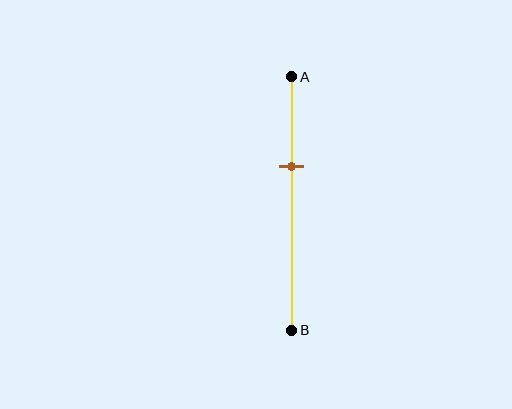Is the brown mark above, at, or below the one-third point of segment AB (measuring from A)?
The brown mark is approximately at the one-third point of segment AB.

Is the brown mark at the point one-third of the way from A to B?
Yes, the mark is approximately at the one-third point.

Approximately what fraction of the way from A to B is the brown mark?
The brown mark is approximately 35% of the way from A to B.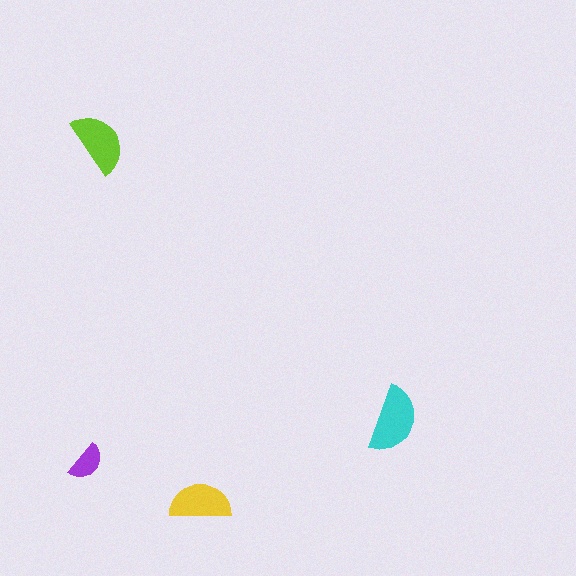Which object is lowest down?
The yellow semicircle is bottommost.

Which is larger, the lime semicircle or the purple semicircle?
The lime one.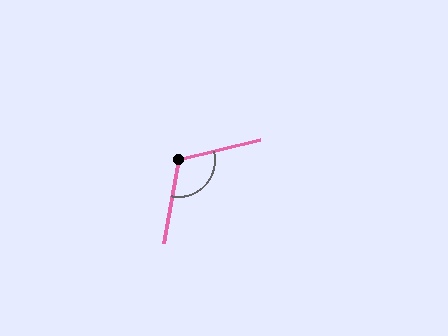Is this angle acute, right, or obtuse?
It is obtuse.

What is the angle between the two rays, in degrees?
Approximately 114 degrees.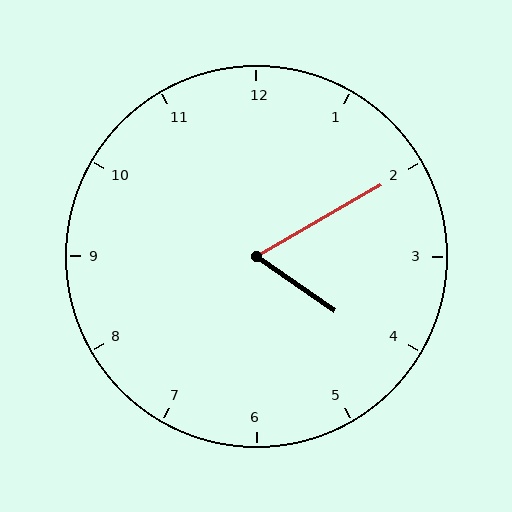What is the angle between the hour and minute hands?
Approximately 65 degrees.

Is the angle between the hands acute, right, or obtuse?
It is acute.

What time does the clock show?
4:10.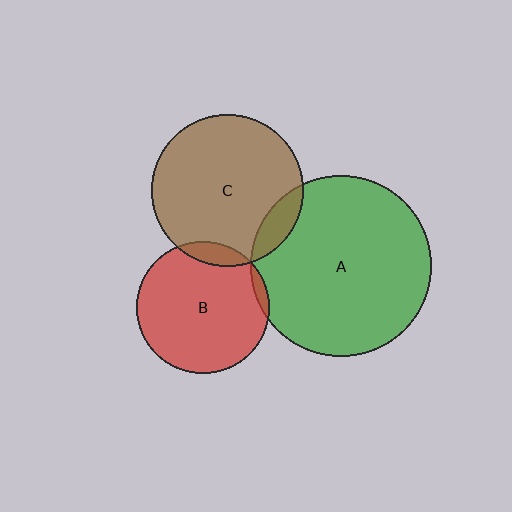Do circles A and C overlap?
Yes.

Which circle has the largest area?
Circle A (green).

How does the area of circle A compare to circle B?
Approximately 1.9 times.